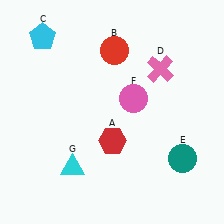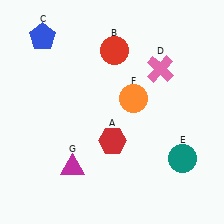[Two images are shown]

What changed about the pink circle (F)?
In Image 1, F is pink. In Image 2, it changed to orange.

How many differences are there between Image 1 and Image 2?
There are 3 differences between the two images.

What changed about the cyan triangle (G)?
In Image 1, G is cyan. In Image 2, it changed to magenta.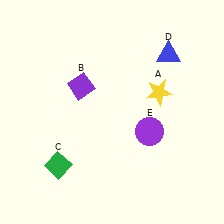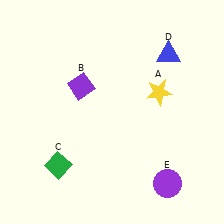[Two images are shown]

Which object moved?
The purple circle (E) moved down.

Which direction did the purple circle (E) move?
The purple circle (E) moved down.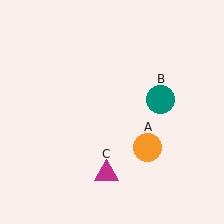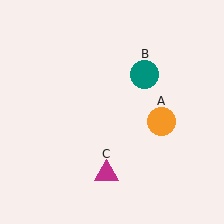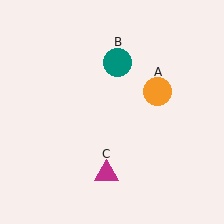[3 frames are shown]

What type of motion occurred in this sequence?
The orange circle (object A), teal circle (object B) rotated counterclockwise around the center of the scene.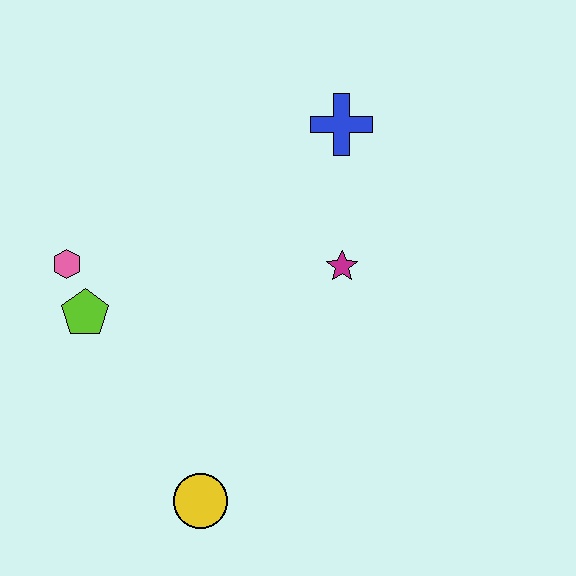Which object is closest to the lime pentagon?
The pink hexagon is closest to the lime pentagon.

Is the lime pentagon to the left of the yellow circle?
Yes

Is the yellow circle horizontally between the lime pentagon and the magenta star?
Yes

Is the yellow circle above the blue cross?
No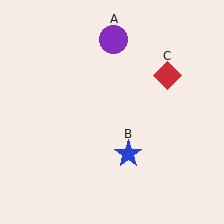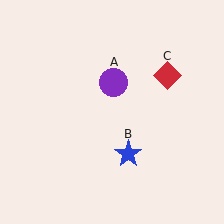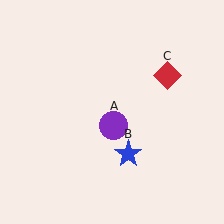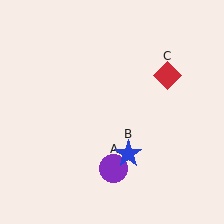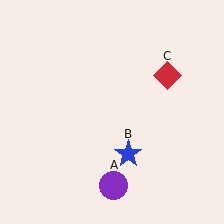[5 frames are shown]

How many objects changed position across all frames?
1 object changed position: purple circle (object A).